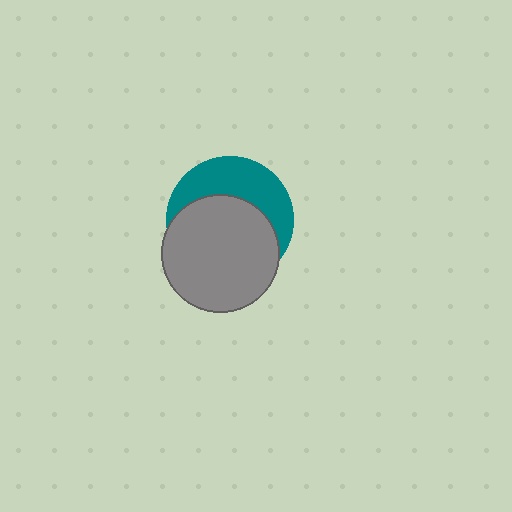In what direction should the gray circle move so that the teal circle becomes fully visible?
The gray circle should move down. That is the shortest direction to clear the overlap and leave the teal circle fully visible.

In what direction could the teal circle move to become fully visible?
The teal circle could move up. That would shift it out from behind the gray circle entirely.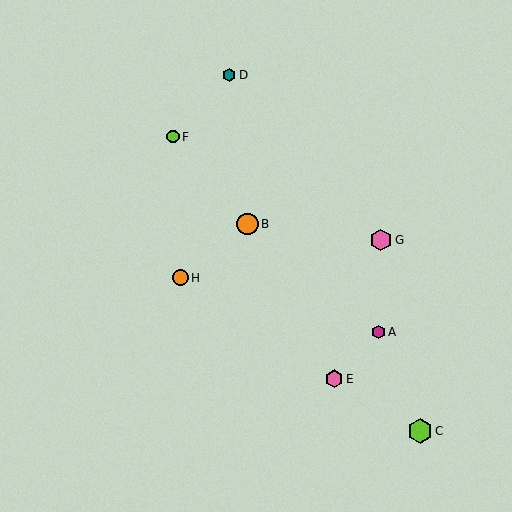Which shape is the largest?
The lime hexagon (labeled C) is the largest.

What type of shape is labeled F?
Shape F is a lime circle.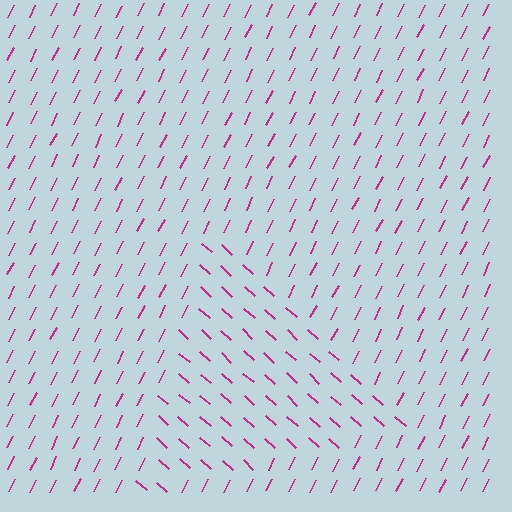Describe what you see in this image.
The image is filled with small magenta line segments. A triangle region in the image has lines oriented differently from the surrounding lines, creating a visible texture boundary.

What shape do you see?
I see a triangle.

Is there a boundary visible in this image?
Yes, there is a texture boundary formed by a change in line orientation.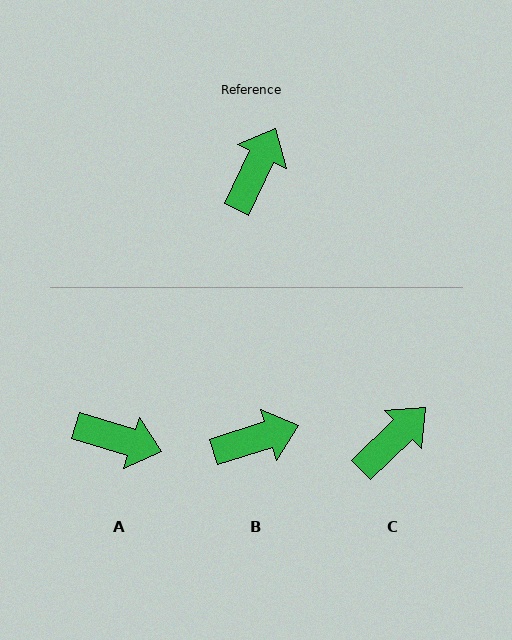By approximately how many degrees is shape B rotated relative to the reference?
Approximately 47 degrees clockwise.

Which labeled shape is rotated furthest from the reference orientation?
A, about 81 degrees away.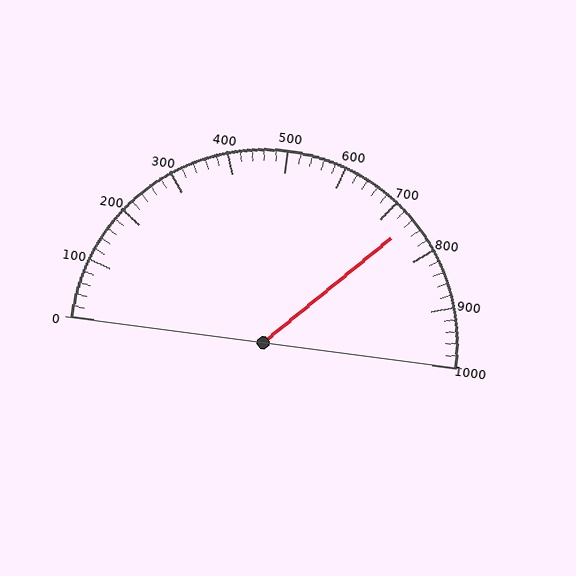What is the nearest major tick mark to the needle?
The nearest major tick mark is 700.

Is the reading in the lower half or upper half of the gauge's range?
The reading is in the upper half of the range (0 to 1000).